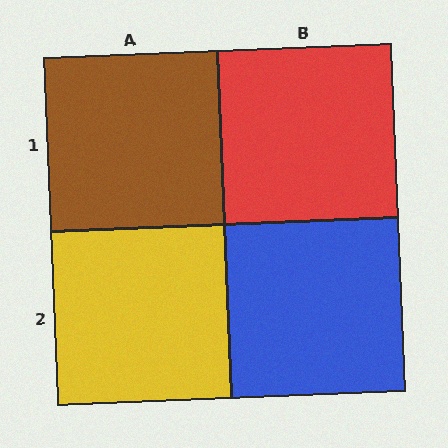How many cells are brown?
1 cell is brown.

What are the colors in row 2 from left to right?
Yellow, blue.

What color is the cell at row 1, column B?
Red.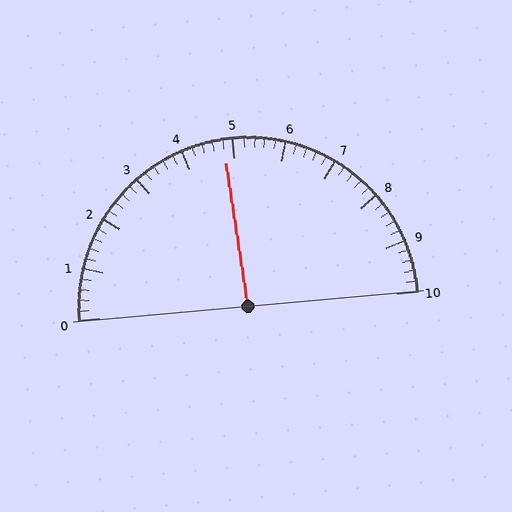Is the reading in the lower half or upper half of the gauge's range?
The reading is in the lower half of the range (0 to 10).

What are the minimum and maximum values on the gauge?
The gauge ranges from 0 to 10.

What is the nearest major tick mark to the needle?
The nearest major tick mark is 5.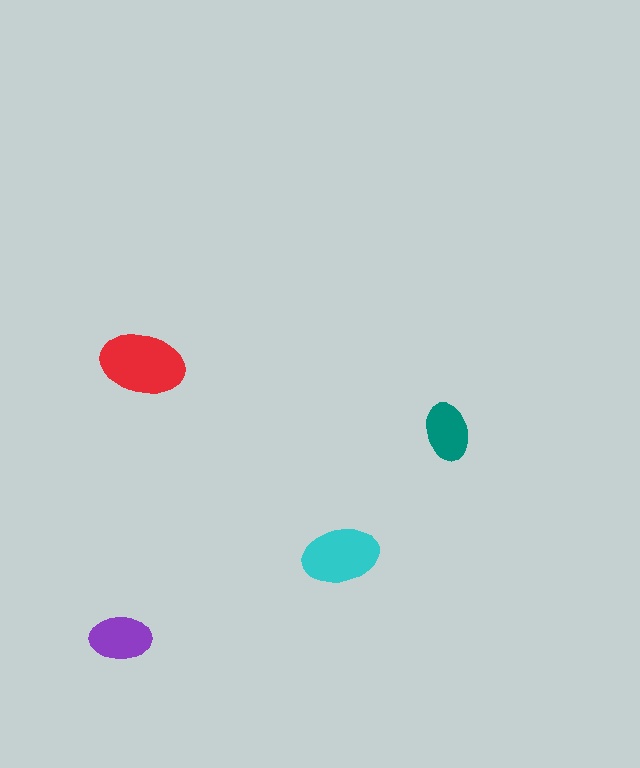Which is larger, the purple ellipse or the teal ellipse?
The purple one.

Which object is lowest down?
The purple ellipse is bottommost.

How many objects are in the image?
There are 4 objects in the image.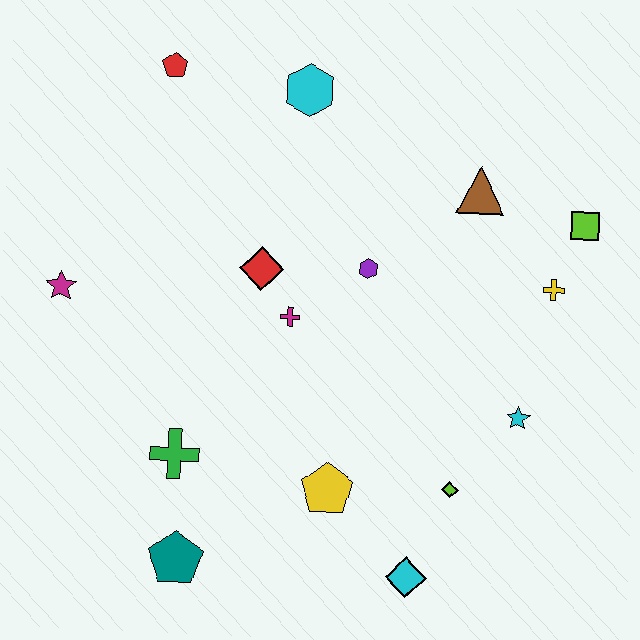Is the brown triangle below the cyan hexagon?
Yes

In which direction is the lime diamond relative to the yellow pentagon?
The lime diamond is to the right of the yellow pentagon.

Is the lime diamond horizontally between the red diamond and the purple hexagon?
No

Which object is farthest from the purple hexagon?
The teal pentagon is farthest from the purple hexagon.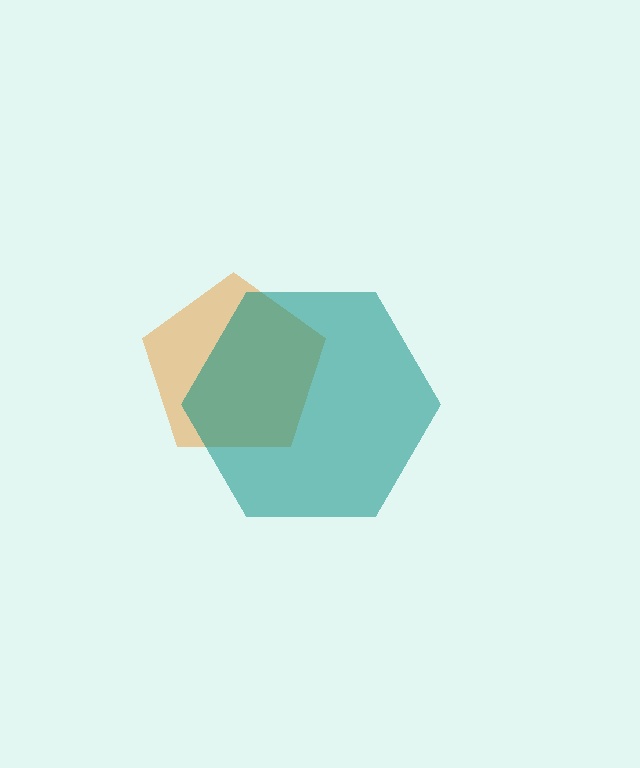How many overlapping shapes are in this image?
There are 2 overlapping shapes in the image.